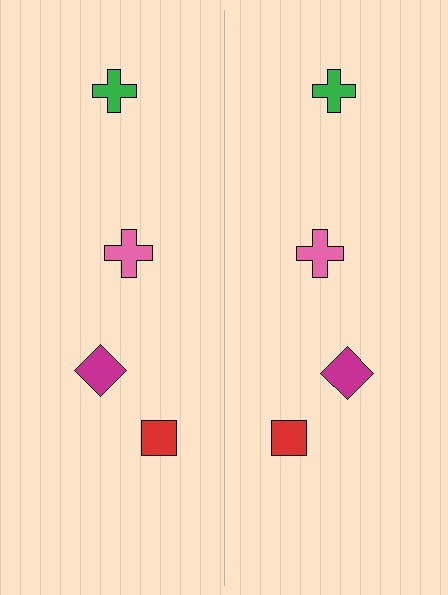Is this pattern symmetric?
Yes, this pattern has bilateral (reflection) symmetry.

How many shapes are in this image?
There are 8 shapes in this image.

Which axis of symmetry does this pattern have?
The pattern has a vertical axis of symmetry running through the center of the image.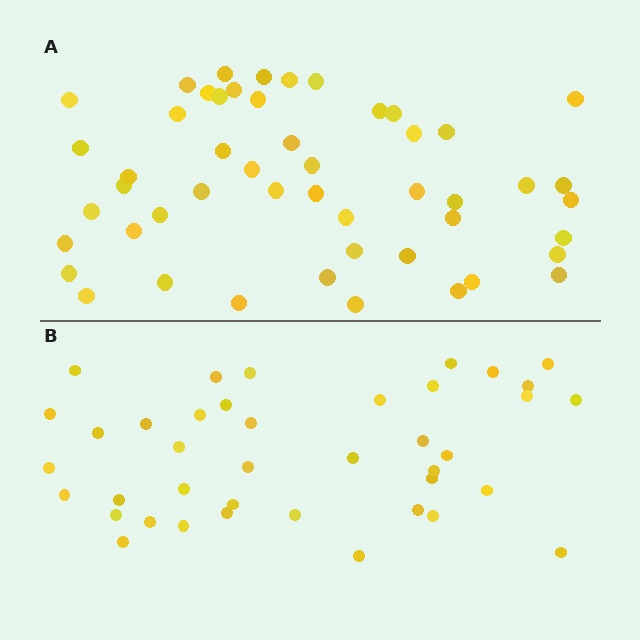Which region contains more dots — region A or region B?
Region A (the top region) has more dots.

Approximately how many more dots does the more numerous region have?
Region A has roughly 10 or so more dots than region B.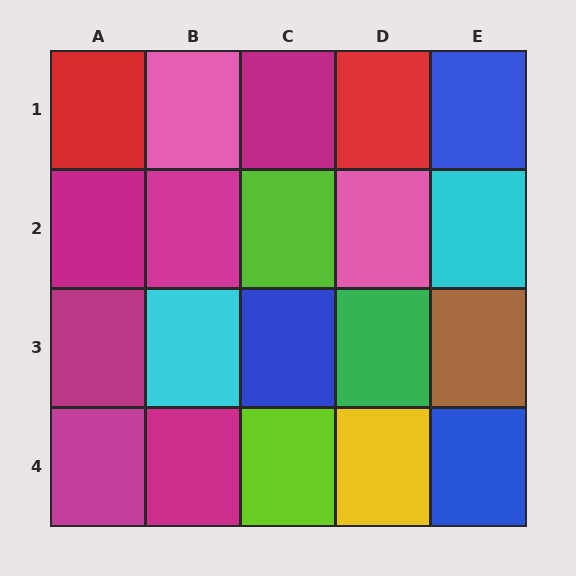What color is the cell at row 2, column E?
Cyan.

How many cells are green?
1 cell is green.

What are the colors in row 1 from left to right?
Red, pink, magenta, red, blue.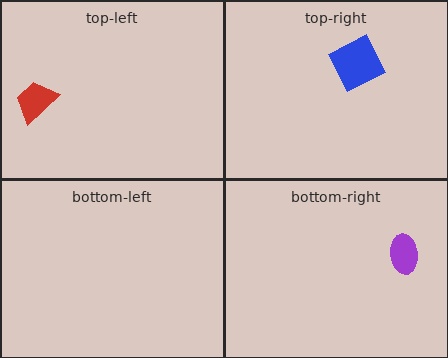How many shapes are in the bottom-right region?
1.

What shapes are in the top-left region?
The red trapezoid.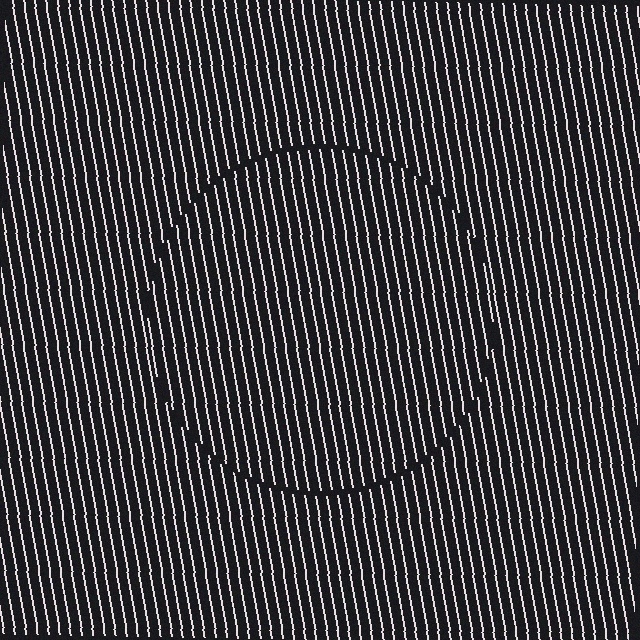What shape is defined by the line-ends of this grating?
An illusory circle. The interior of the shape contains the same grating, shifted by half a period — the contour is defined by the phase discontinuity where line-ends from the inner and outer gratings abut.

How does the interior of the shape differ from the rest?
The interior of the shape contains the same grating, shifted by half a period — the contour is defined by the phase discontinuity where line-ends from the inner and outer gratings abut.